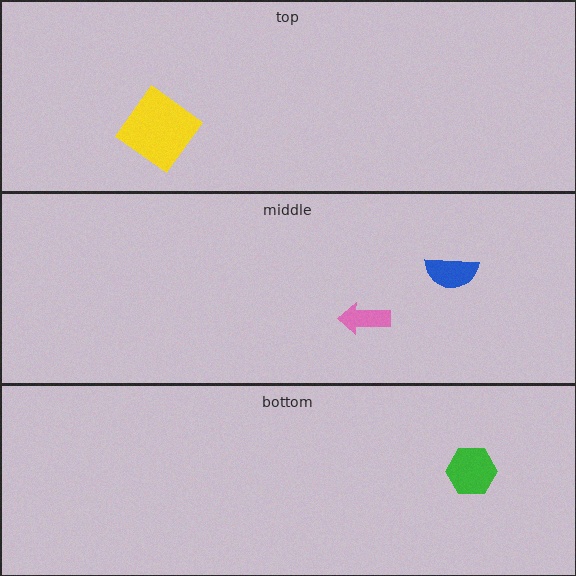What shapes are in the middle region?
The pink arrow, the blue semicircle.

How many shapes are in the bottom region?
1.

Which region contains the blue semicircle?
The middle region.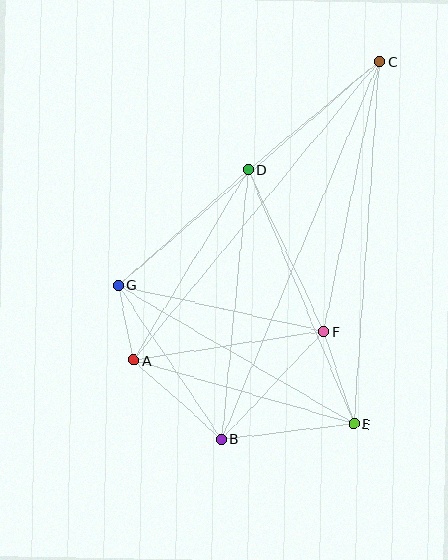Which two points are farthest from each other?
Points B and C are farthest from each other.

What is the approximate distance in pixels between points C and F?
The distance between C and F is approximately 276 pixels.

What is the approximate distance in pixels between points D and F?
The distance between D and F is approximately 179 pixels.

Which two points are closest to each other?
Points A and G are closest to each other.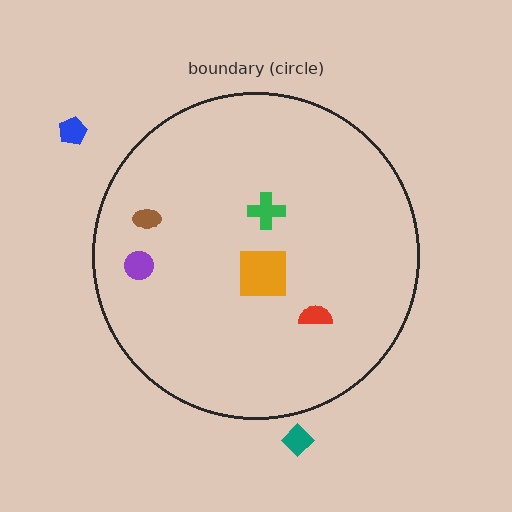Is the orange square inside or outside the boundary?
Inside.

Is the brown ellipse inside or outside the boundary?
Inside.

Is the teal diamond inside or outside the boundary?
Outside.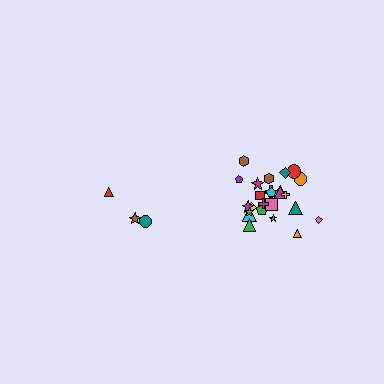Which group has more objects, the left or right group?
The right group.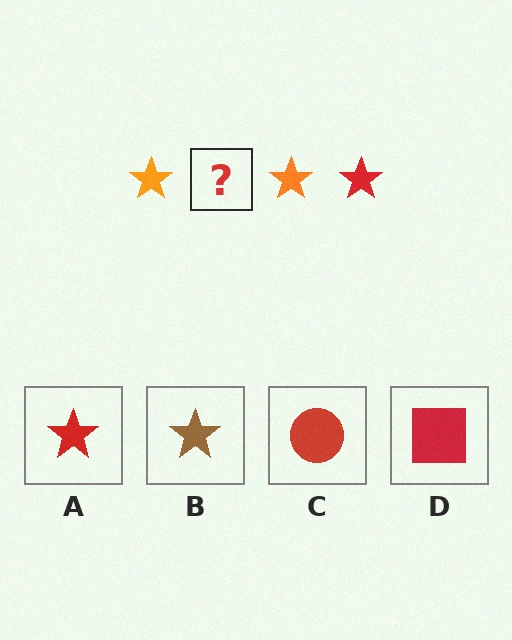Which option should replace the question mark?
Option A.